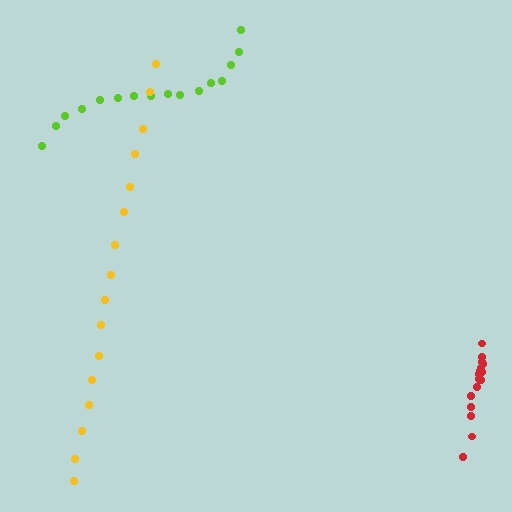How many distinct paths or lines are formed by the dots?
There are 3 distinct paths.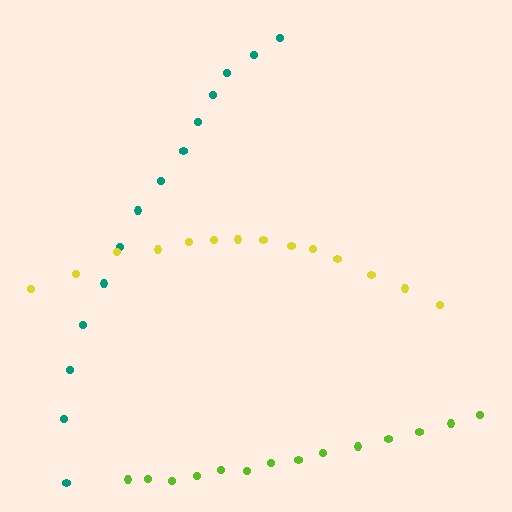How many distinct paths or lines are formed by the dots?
There are 3 distinct paths.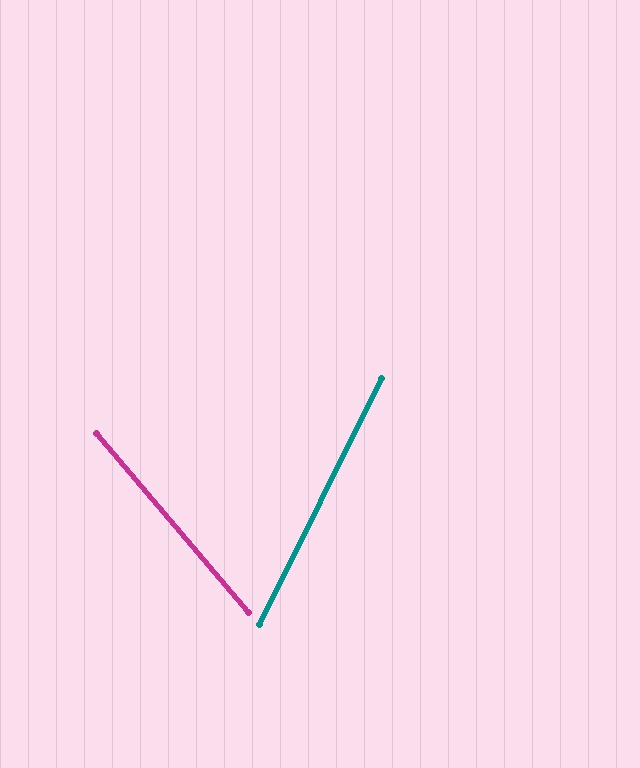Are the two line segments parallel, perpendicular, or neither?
Neither parallel nor perpendicular — they differ by about 67°.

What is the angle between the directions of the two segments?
Approximately 67 degrees.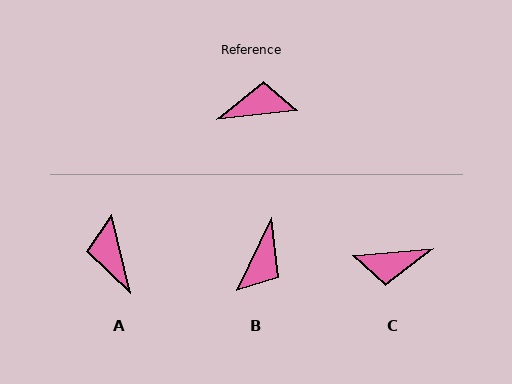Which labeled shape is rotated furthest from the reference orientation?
C, about 179 degrees away.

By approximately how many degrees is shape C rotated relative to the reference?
Approximately 179 degrees counter-clockwise.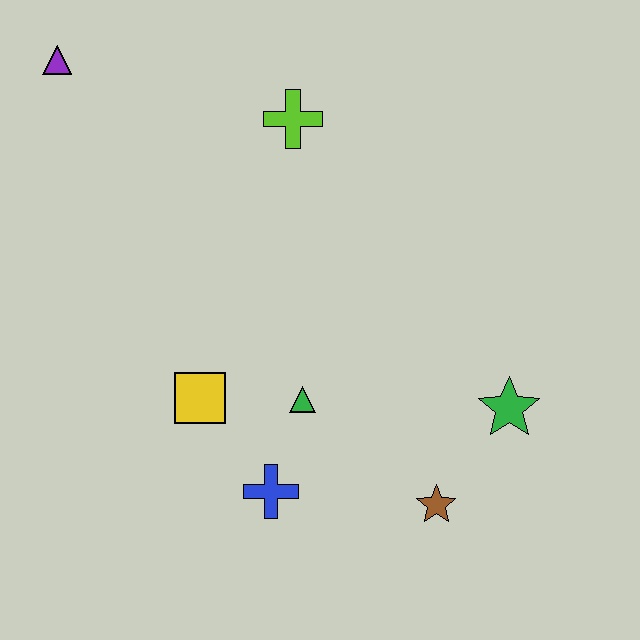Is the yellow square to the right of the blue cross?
No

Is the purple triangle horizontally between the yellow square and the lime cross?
No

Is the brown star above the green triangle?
No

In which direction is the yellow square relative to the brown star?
The yellow square is to the left of the brown star.